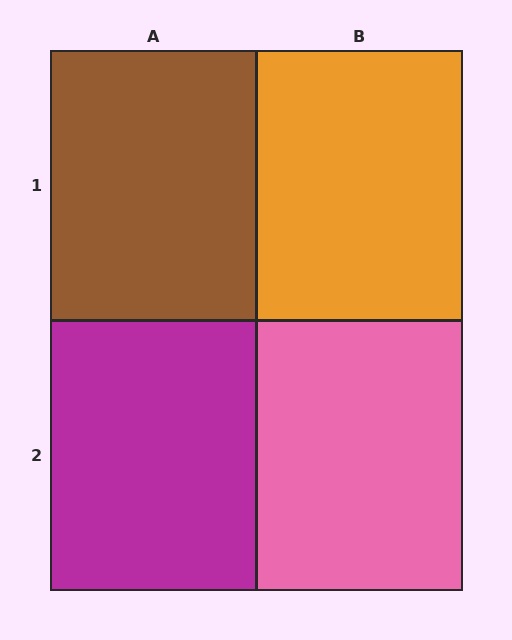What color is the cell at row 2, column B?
Pink.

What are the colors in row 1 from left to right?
Brown, orange.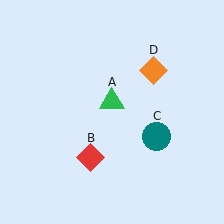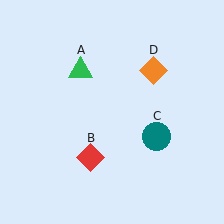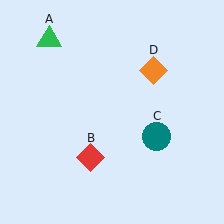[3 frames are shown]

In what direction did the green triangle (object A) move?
The green triangle (object A) moved up and to the left.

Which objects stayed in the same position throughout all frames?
Red diamond (object B) and teal circle (object C) and orange diamond (object D) remained stationary.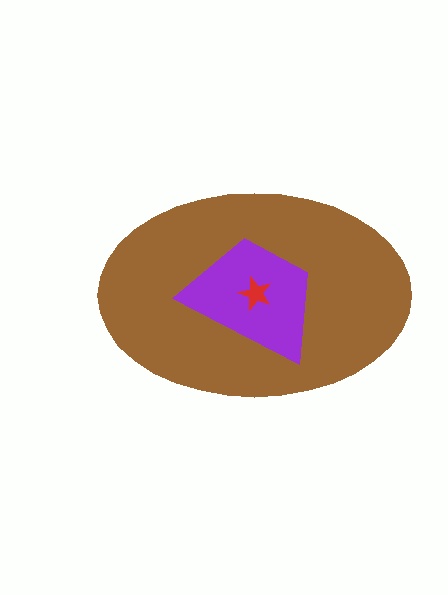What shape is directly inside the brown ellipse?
The purple trapezoid.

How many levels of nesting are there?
3.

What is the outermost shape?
The brown ellipse.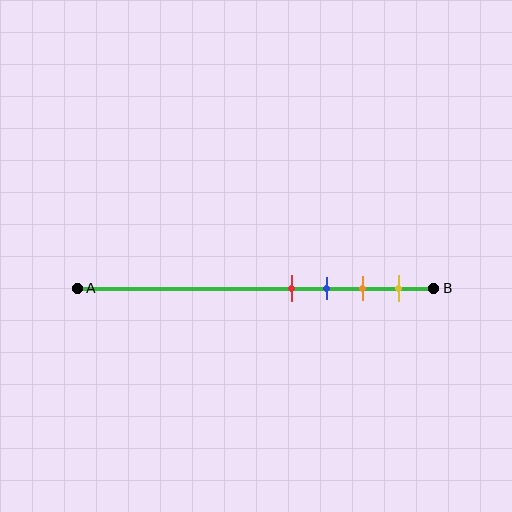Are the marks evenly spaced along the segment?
Yes, the marks are approximately evenly spaced.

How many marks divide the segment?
There are 4 marks dividing the segment.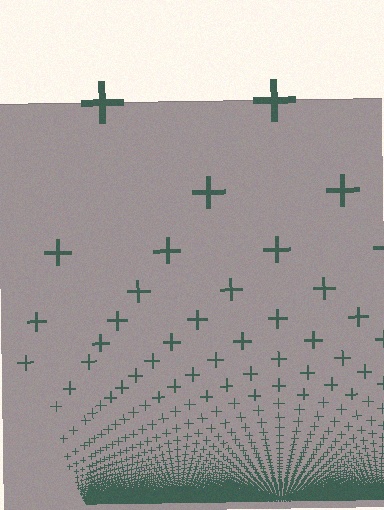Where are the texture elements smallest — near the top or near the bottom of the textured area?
Near the bottom.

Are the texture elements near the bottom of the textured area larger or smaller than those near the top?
Smaller. The gradient is inverted — elements near the bottom are smaller and denser.